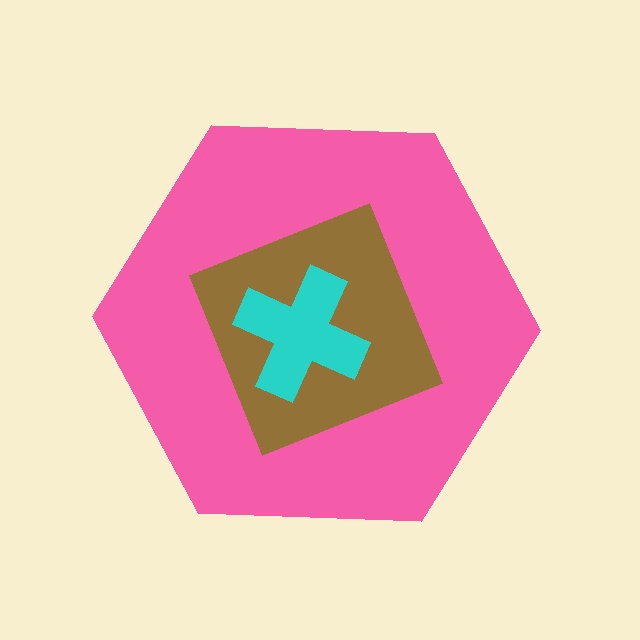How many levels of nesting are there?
3.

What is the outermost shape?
The pink hexagon.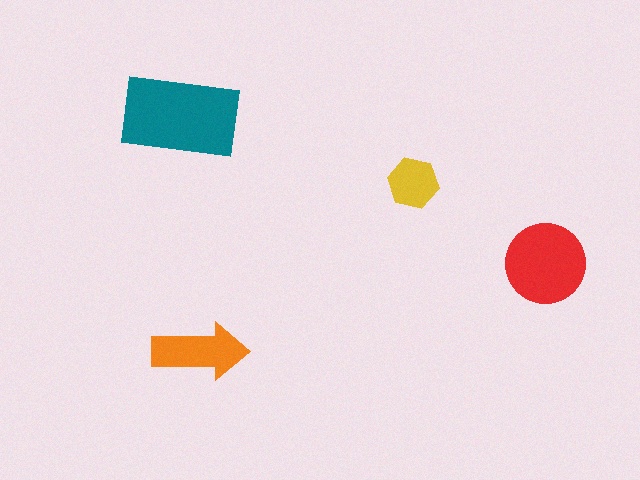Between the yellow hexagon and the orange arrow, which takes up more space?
The orange arrow.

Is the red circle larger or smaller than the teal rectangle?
Smaller.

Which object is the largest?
The teal rectangle.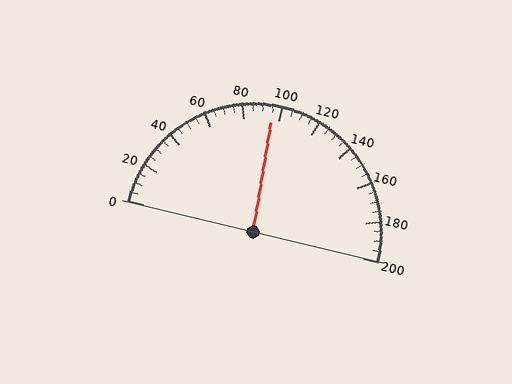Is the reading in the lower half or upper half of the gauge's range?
The reading is in the lower half of the range (0 to 200).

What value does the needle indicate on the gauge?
The needle indicates approximately 95.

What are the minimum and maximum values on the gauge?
The gauge ranges from 0 to 200.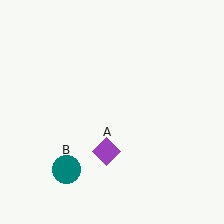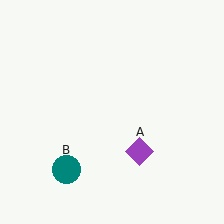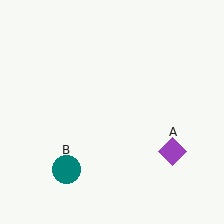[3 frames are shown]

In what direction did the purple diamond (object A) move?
The purple diamond (object A) moved right.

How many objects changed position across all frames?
1 object changed position: purple diamond (object A).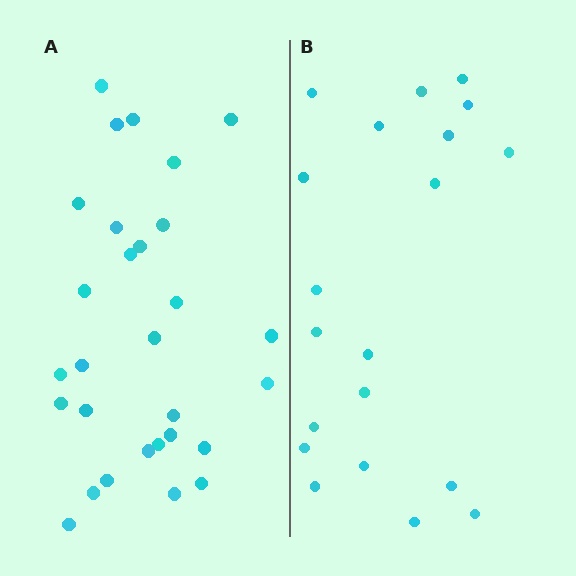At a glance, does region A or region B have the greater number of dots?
Region A (the left region) has more dots.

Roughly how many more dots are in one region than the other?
Region A has roughly 8 or so more dots than region B.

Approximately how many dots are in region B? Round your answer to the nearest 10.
About 20 dots.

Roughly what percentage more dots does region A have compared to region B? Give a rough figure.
About 45% more.